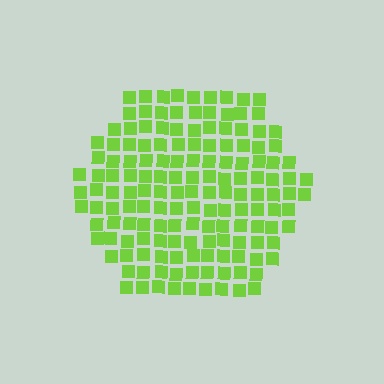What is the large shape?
The large shape is a hexagon.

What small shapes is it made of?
It is made of small squares.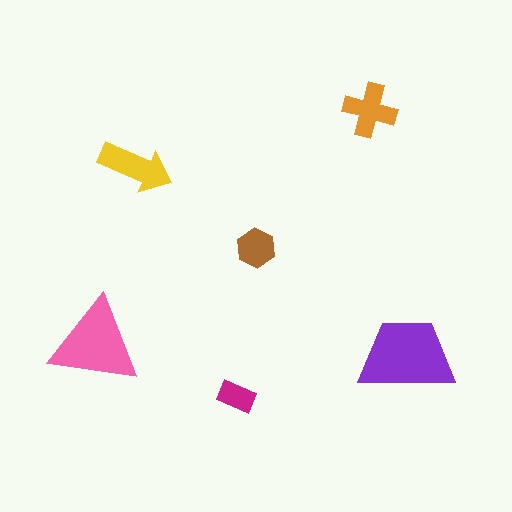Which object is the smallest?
The magenta rectangle.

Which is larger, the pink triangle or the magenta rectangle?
The pink triangle.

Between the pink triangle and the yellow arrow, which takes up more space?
The pink triangle.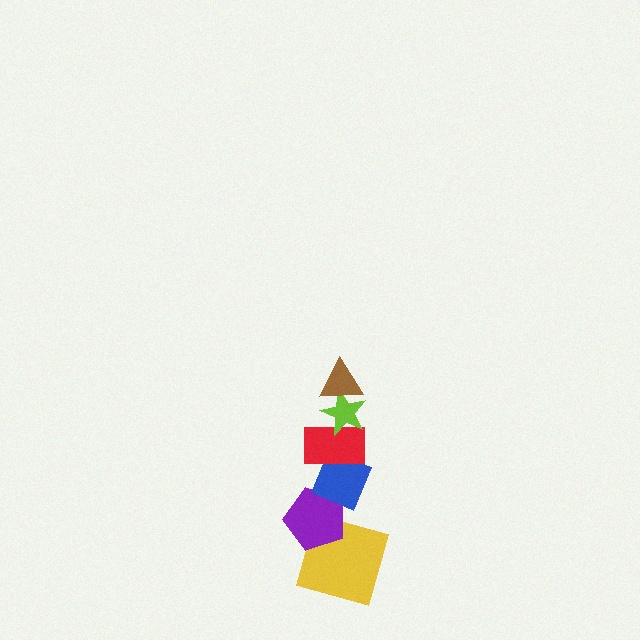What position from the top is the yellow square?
The yellow square is 6th from the top.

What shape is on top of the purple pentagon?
The blue diamond is on top of the purple pentagon.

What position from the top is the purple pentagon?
The purple pentagon is 5th from the top.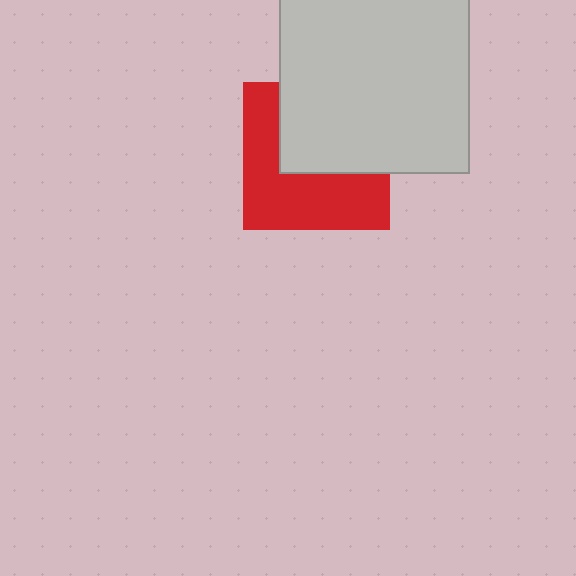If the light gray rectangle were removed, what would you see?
You would see the complete red square.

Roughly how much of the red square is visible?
About half of it is visible (roughly 53%).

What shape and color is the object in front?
The object in front is a light gray rectangle.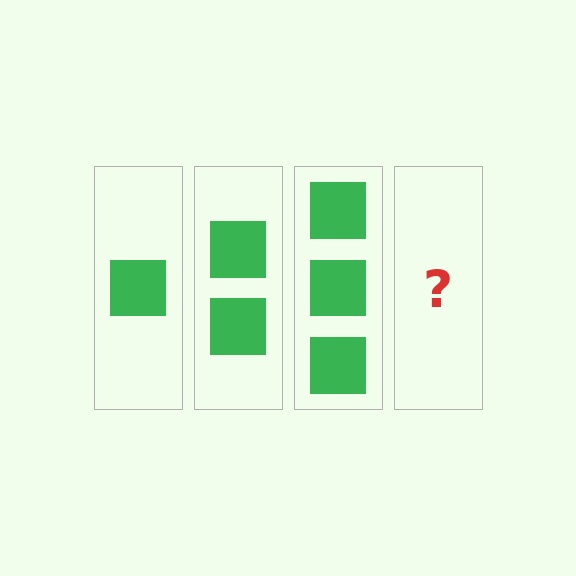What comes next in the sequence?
The next element should be 4 squares.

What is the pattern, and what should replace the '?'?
The pattern is that each step adds one more square. The '?' should be 4 squares.